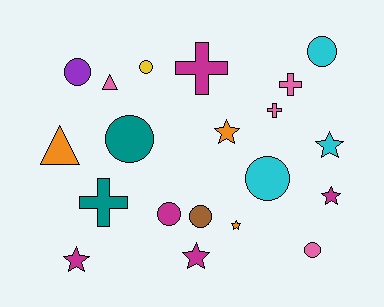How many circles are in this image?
There are 8 circles.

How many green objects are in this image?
There are no green objects.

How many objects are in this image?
There are 20 objects.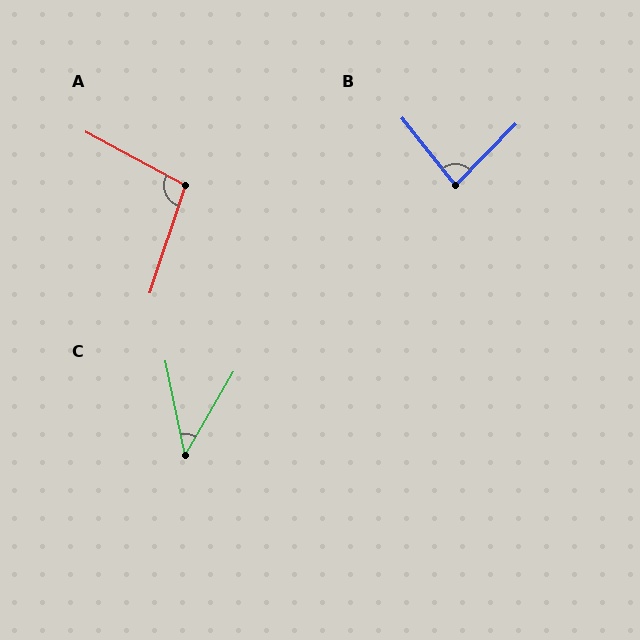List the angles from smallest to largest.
C (42°), B (83°), A (100°).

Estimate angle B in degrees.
Approximately 83 degrees.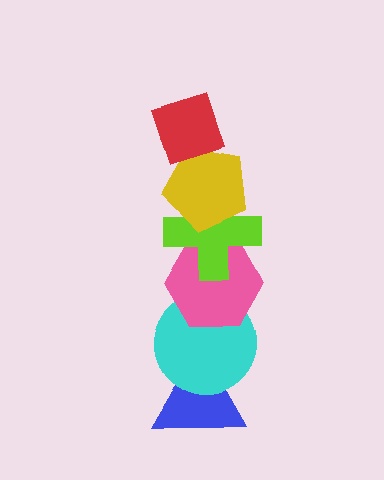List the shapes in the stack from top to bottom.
From top to bottom: the red diamond, the yellow pentagon, the lime cross, the pink hexagon, the cyan circle, the blue triangle.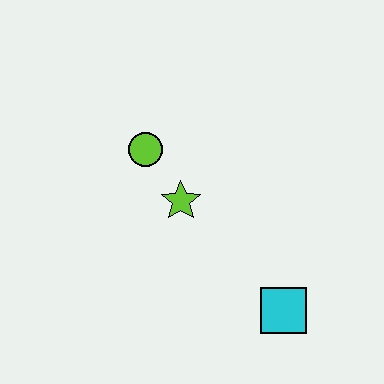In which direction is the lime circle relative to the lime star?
The lime circle is above the lime star.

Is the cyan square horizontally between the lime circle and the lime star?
No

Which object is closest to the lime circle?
The lime star is closest to the lime circle.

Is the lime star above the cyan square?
Yes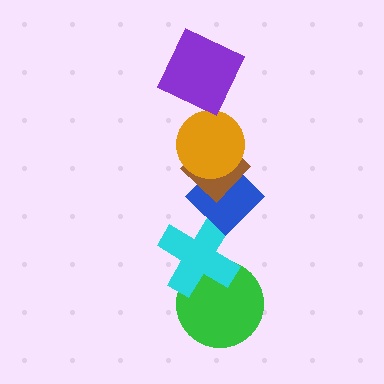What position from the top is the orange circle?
The orange circle is 2nd from the top.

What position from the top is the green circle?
The green circle is 6th from the top.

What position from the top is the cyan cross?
The cyan cross is 5th from the top.